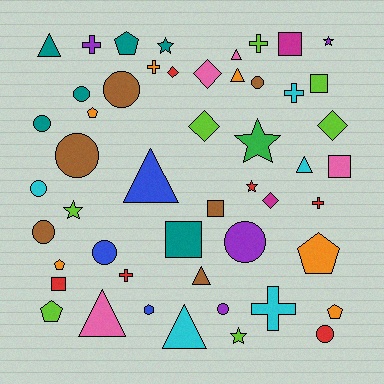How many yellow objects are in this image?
There are no yellow objects.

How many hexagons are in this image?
There is 1 hexagon.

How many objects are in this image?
There are 50 objects.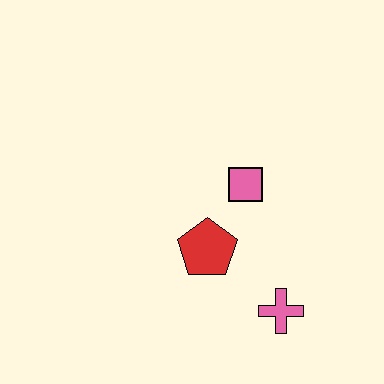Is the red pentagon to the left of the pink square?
Yes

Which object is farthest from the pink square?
The pink cross is farthest from the pink square.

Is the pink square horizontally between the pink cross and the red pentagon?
Yes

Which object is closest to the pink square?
The red pentagon is closest to the pink square.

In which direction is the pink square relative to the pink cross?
The pink square is above the pink cross.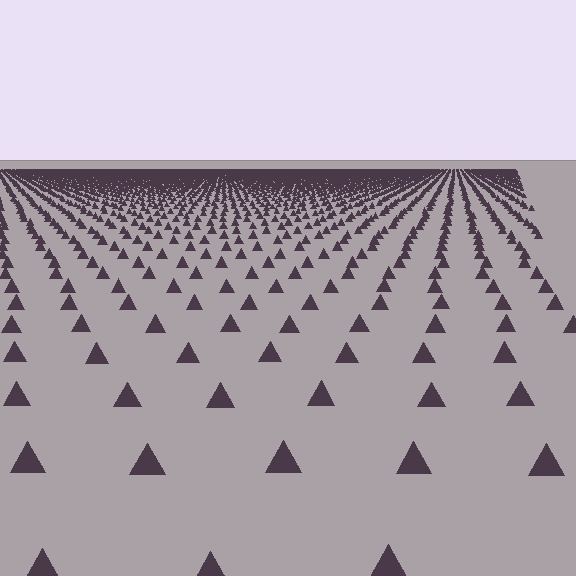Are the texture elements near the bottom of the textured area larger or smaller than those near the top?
Larger. Near the bottom, elements are closer to the viewer and appear at a bigger on-screen size.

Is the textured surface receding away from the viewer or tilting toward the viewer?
The surface is receding away from the viewer. Texture elements get smaller and denser toward the top.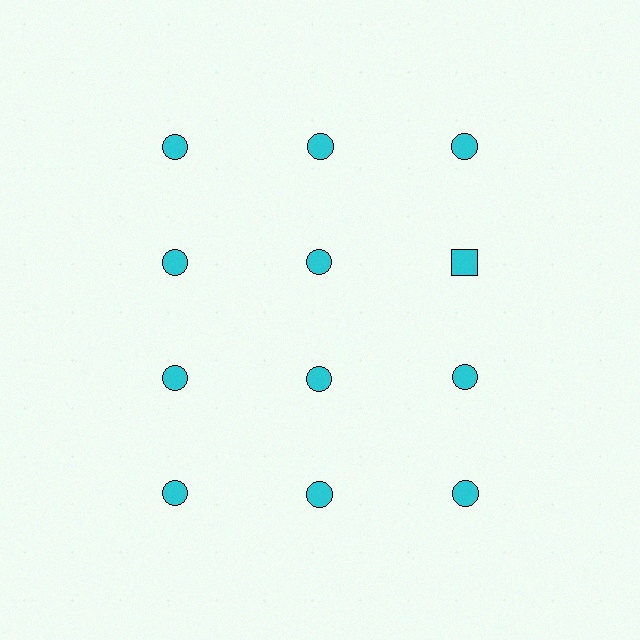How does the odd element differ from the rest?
It has a different shape: square instead of circle.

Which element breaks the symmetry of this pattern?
The cyan square in the second row, center column breaks the symmetry. All other shapes are cyan circles.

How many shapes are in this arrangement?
There are 12 shapes arranged in a grid pattern.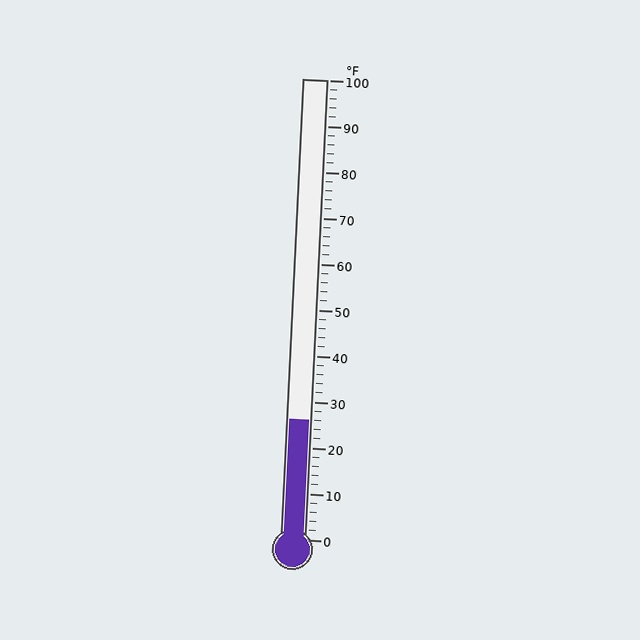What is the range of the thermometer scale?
The thermometer scale ranges from 0°F to 100°F.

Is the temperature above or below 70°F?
The temperature is below 70°F.